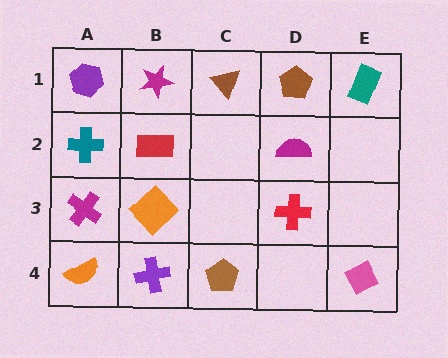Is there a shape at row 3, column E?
No, that cell is empty.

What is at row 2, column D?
A magenta semicircle.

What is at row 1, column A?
A purple hexagon.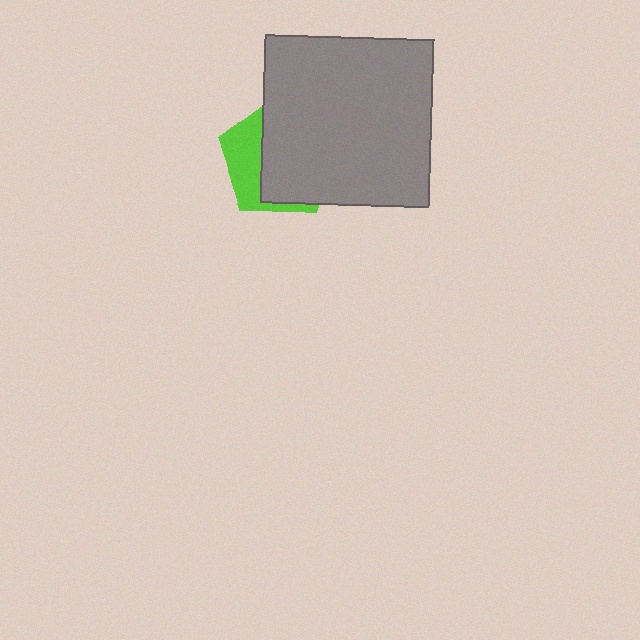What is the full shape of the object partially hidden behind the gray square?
The partially hidden object is a lime pentagon.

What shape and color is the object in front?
The object in front is a gray square.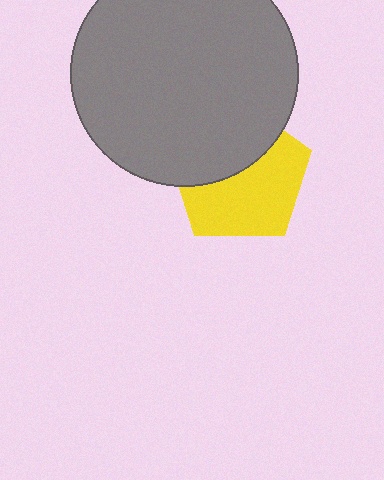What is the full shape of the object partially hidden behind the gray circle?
The partially hidden object is a yellow pentagon.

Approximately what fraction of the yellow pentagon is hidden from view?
Roughly 43% of the yellow pentagon is hidden behind the gray circle.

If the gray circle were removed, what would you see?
You would see the complete yellow pentagon.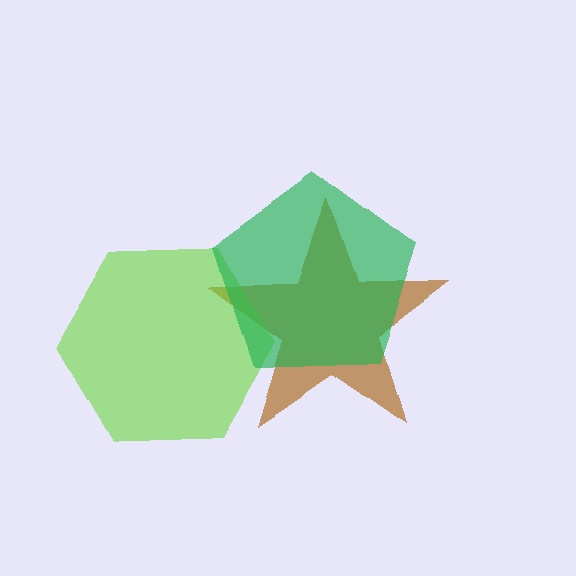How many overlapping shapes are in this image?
There are 3 overlapping shapes in the image.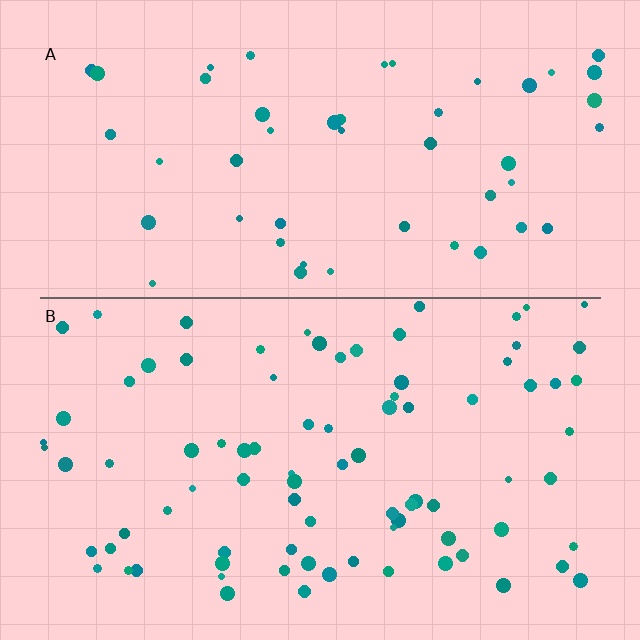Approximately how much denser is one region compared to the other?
Approximately 1.7× — region B over region A.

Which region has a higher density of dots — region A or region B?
B (the bottom).